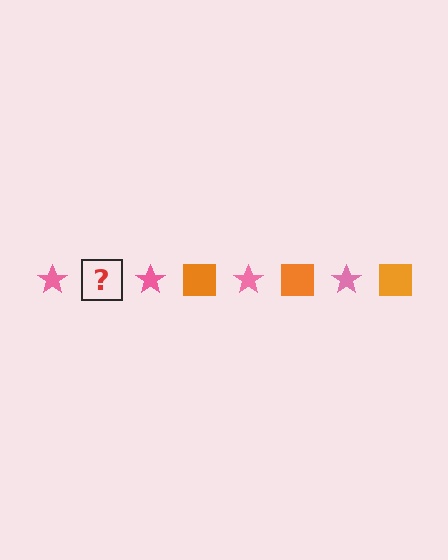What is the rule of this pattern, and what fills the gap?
The rule is that the pattern alternates between pink star and orange square. The gap should be filled with an orange square.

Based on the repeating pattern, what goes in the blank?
The blank should be an orange square.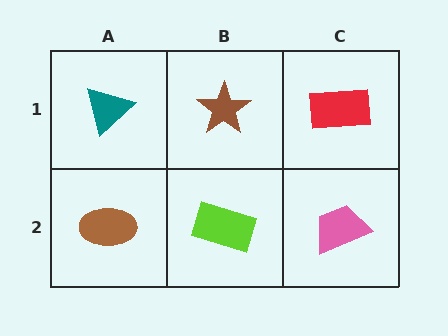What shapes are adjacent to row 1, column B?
A lime rectangle (row 2, column B), a teal triangle (row 1, column A), a red rectangle (row 1, column C).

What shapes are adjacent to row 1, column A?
A brown ellipse (row 2, column A), a brown star (row 1, column B).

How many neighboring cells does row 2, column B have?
3.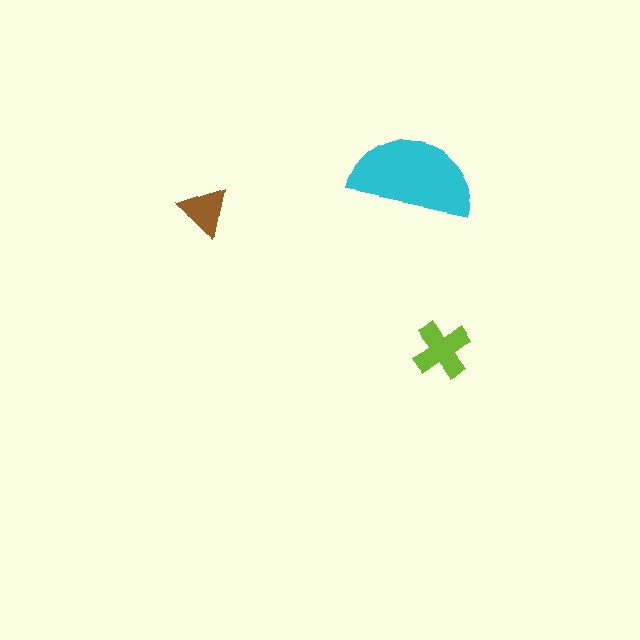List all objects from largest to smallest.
The cyan semicircle, the lime cross, the brown triangle.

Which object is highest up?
The cyan semicircle is topmost.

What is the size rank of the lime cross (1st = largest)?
2nd.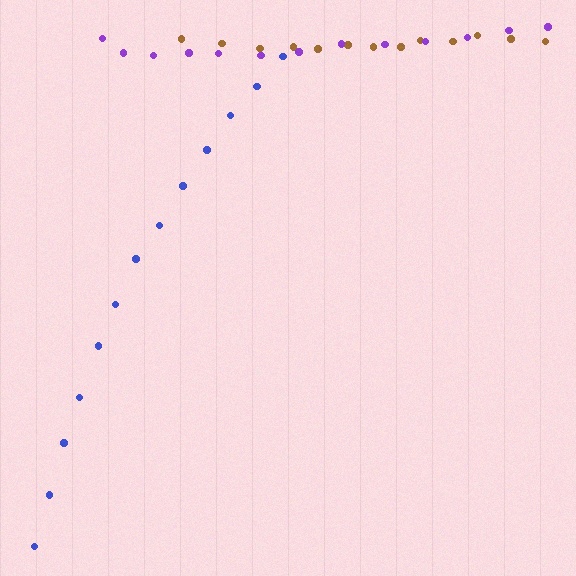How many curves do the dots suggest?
There are 3 distinct paths.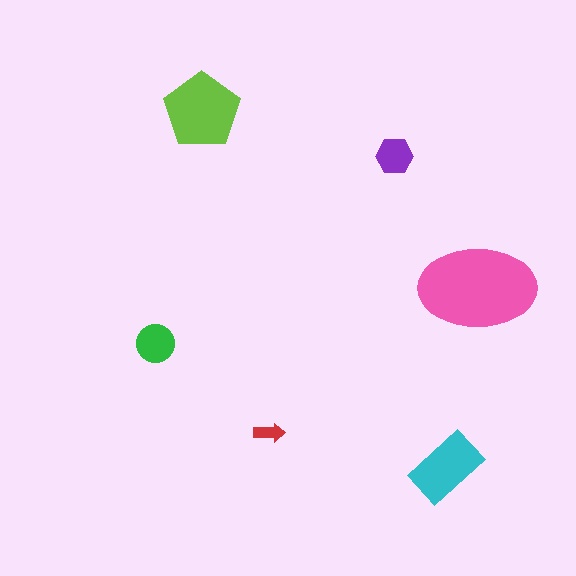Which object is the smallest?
The red arrow.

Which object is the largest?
The pink ellipse.